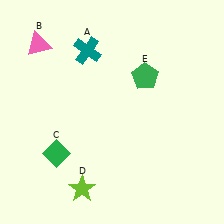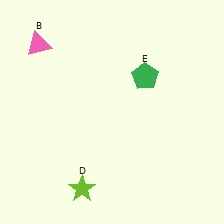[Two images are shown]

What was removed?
The green diamond (C), the teal cross (A) were removed in Image 2.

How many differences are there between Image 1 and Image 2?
There are 2 differences between the two images.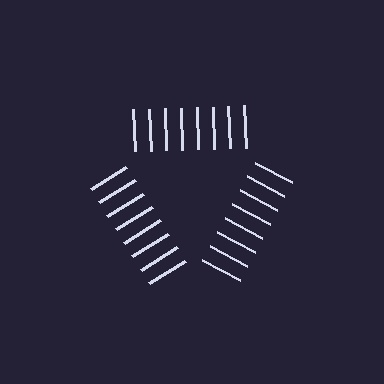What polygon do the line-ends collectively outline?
An illusory triangle — the line segments terminate on its edges but no continuous stroke is drawn.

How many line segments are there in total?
24 — 8 along each of the 3 edges.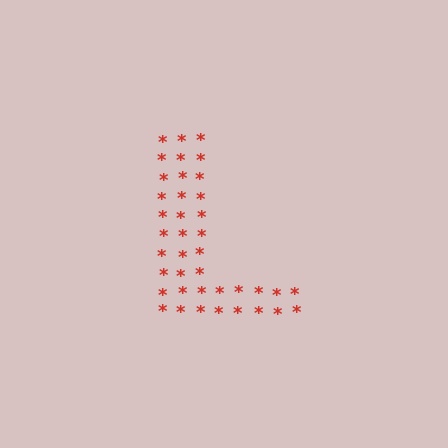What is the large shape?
The large shape is the letter L.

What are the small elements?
The small elements are asterisks.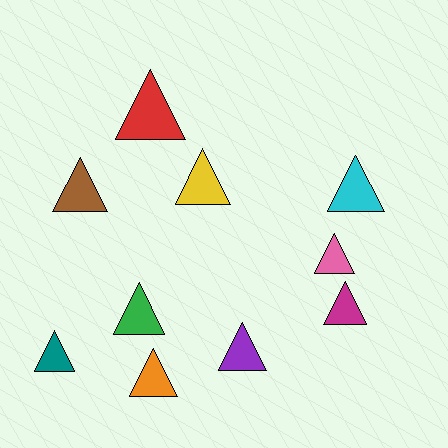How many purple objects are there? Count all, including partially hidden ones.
There is 1 purple object.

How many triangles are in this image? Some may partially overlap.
There are 10 triangles.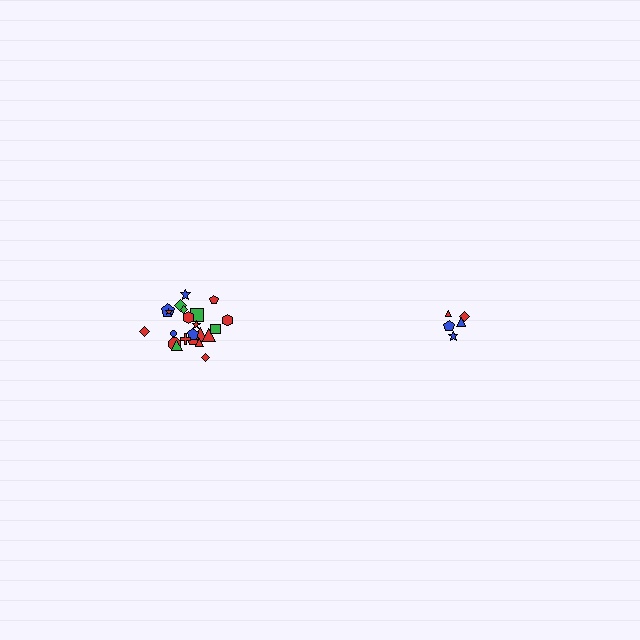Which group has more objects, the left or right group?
The left group.